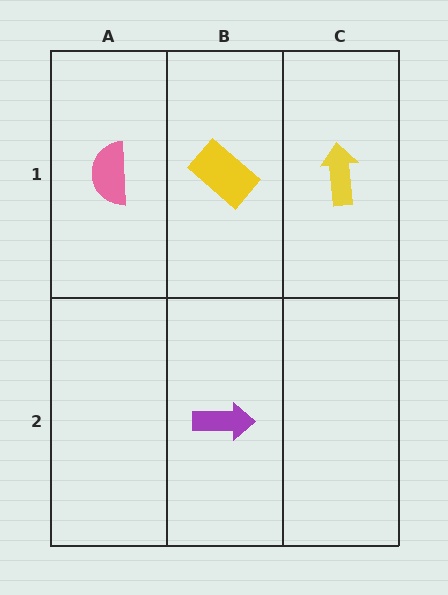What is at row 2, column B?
A purple arrow.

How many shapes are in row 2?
1 shape.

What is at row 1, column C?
A yellow arrow.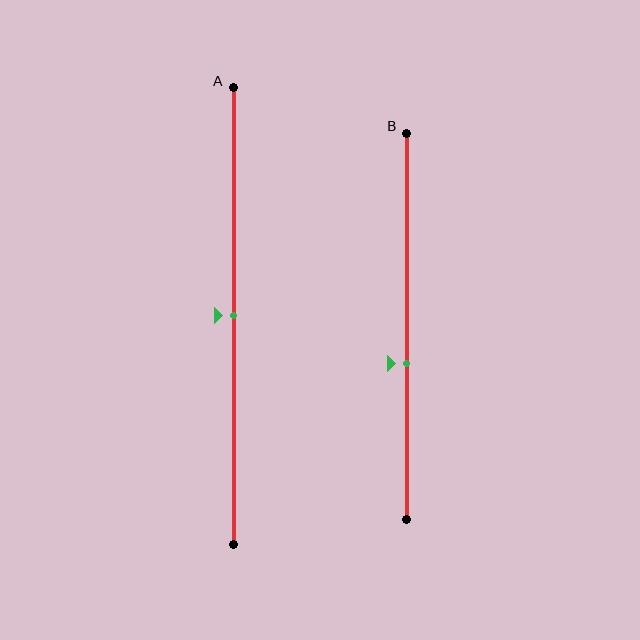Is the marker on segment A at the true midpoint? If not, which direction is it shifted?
Yes, the marker on segment A is at the true midpoint.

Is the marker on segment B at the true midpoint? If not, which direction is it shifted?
No, the marker on segment B is shifted downward by about 10% of the segment length.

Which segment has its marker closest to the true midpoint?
Segment A has its marker closest to the true midpoint.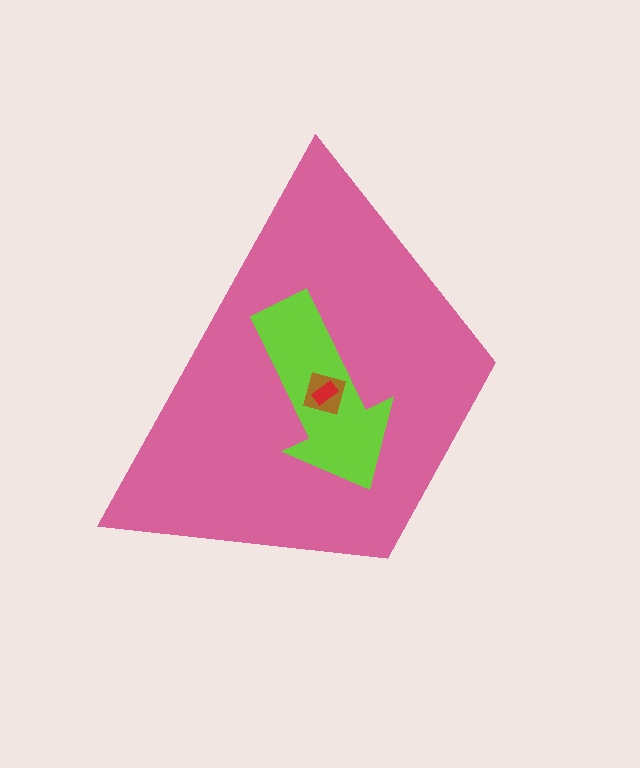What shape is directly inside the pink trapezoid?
The lime arrow.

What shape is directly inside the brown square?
The red rectangle.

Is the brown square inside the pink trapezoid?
Yes.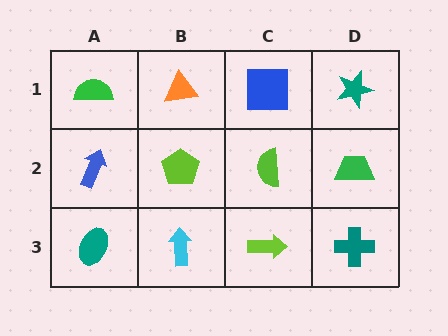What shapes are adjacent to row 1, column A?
A blue arrow (row 2, column A), an orange triangle (row 1, column B).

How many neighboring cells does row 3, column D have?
2.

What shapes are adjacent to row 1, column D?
A green trapezoid (row 2, column D), a blue square (row 1, column C).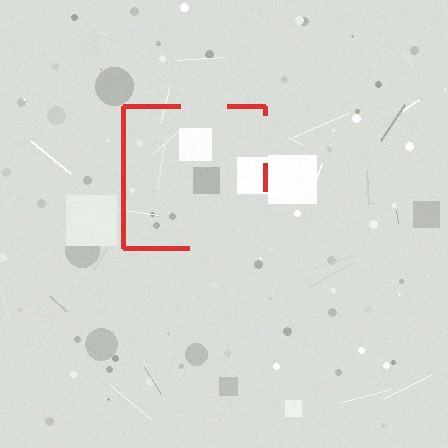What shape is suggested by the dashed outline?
The dashed outline suggests a square.